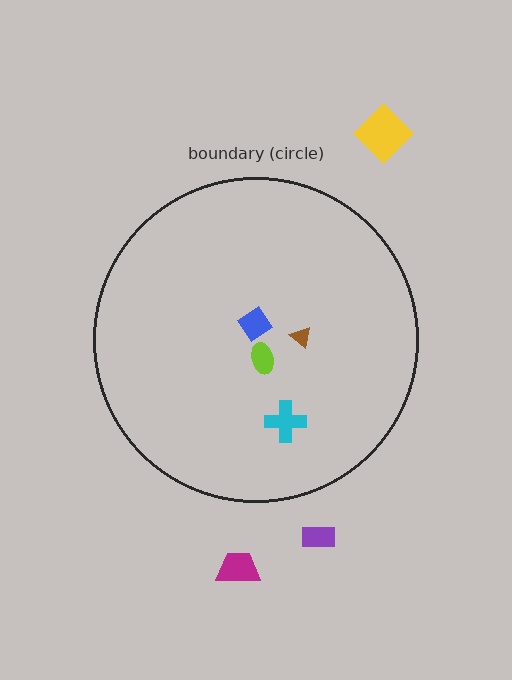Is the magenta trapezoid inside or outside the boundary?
Outside.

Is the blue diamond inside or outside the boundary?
Inside.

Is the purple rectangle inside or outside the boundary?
Outside.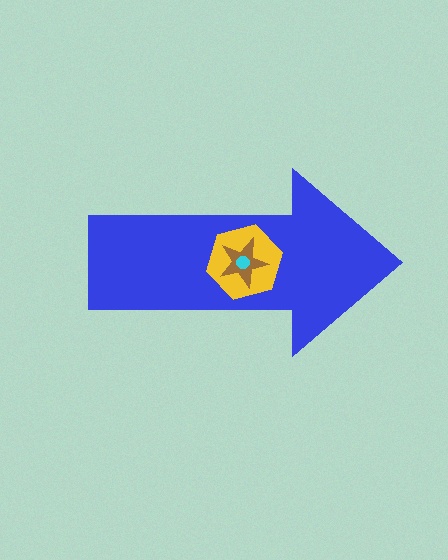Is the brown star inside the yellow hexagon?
Yes.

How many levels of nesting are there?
4.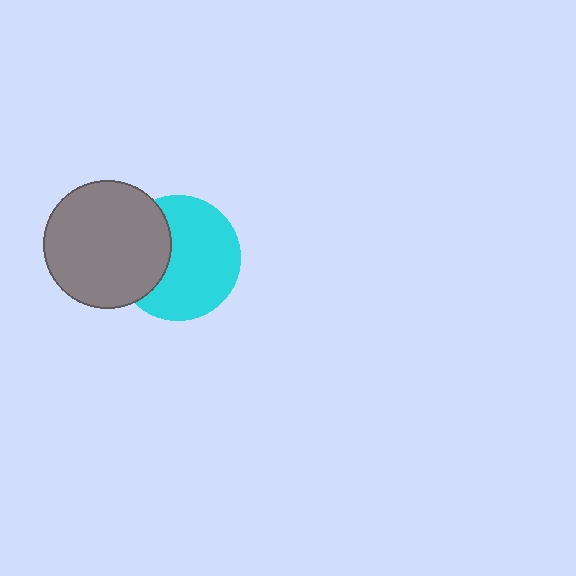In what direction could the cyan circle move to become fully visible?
The cyan circle could move right. That would shift it out from behind the gray circle entirely.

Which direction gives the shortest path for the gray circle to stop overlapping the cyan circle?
Moving left gives the shortest separation.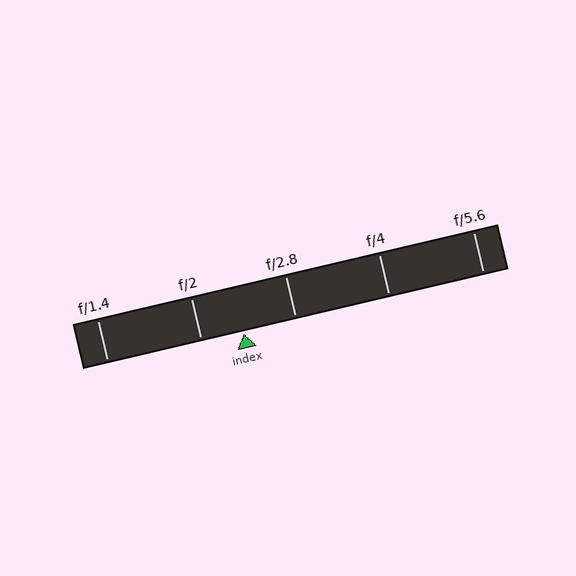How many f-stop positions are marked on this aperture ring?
There are 5 f-stop positions marked.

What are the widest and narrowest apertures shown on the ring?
The widest aperture shown is f/1.4 and the narrowest is f/5.6.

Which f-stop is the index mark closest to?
The index mark is closest to f/2.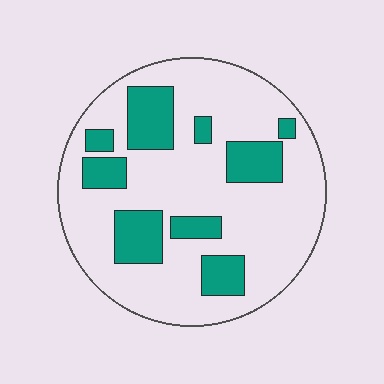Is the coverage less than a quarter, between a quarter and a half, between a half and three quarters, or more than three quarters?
Less than a quarter.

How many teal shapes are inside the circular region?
9.